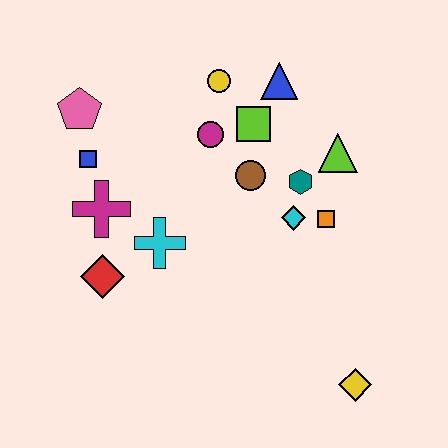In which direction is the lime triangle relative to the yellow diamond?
The lime triangle is above the yellow diamond.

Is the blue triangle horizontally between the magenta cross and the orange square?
Yes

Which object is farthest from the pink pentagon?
The yellow diamond is farthest from the pink pentagon.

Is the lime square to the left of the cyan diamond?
Yes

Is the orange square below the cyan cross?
No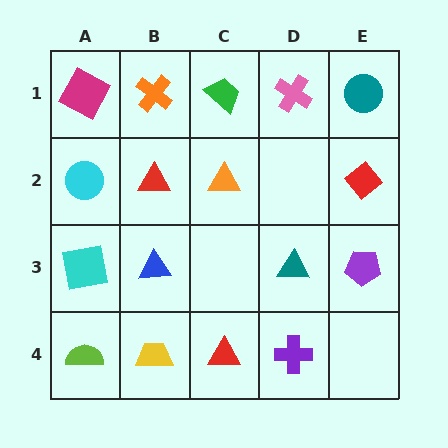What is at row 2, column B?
A red triangle.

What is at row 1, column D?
A pink cross.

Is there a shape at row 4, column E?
No, that cell is empty.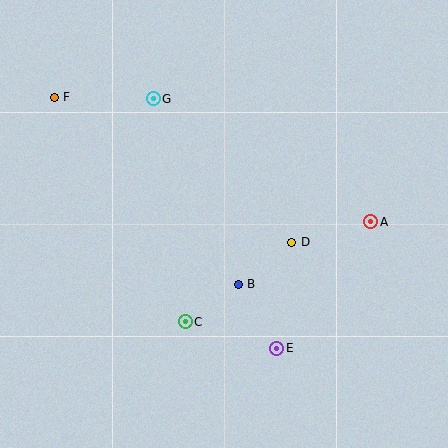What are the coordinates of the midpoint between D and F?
The midpoint between D and F is at (173, 170).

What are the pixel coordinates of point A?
Point A is at (371, 222).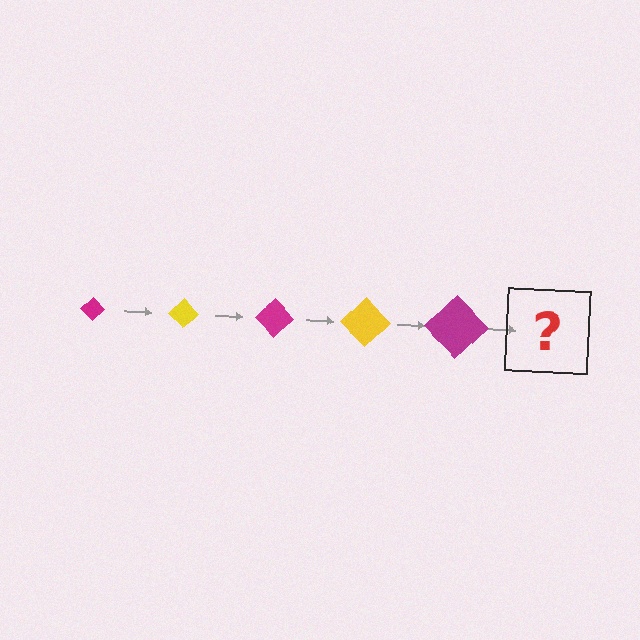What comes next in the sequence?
The next element should be a yellow diamond, larger than the previous one.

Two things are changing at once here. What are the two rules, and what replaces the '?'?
The two rules are that the diamond grows larger each step and the color cycles through magenta and yellow. The '?' should be a yellow diamond, larger than the previous one.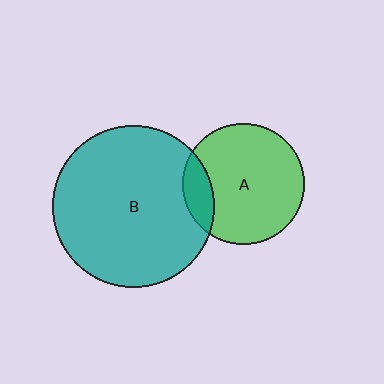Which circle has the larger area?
Circle B (teal).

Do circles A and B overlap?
Yes.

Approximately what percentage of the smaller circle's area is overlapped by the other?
Approximately 15%.